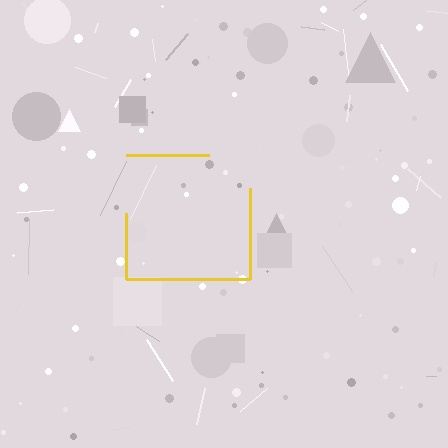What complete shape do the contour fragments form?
The contour fragments form a square.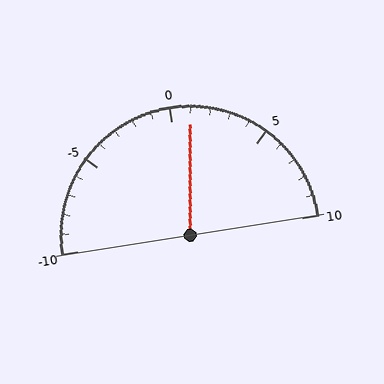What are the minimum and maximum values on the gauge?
The gauge ranges from -10 to 10.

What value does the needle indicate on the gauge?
The needle indicates approximately 1.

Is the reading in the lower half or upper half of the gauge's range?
The reading is in the upper half of the range (-10 to 10).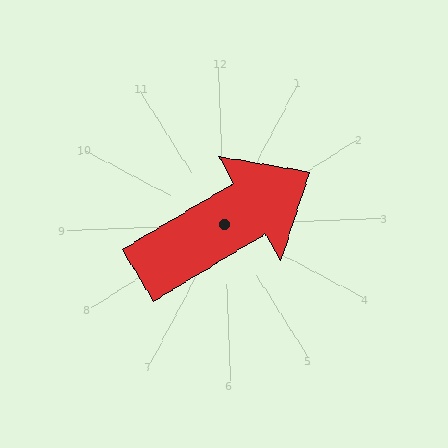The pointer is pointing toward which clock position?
Roughly 2 o'clock.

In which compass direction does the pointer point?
Northeast.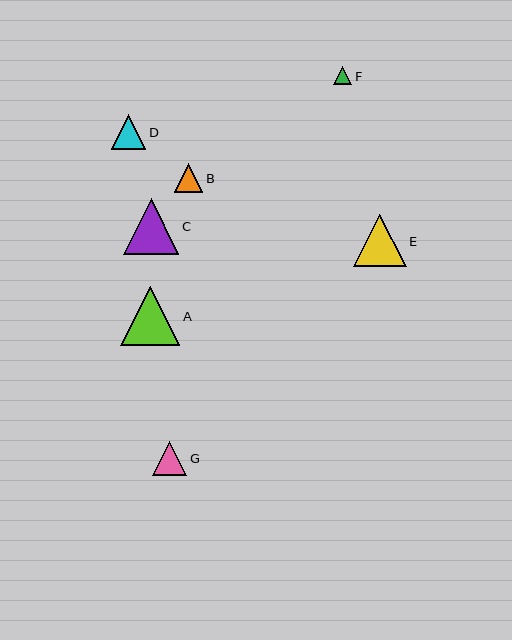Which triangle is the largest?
Triangle A is the largest with a size of approximately 59 pixels.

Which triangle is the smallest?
Triangle F is the smallest with a size of approximately 18 pixels.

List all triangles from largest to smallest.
From largest to smallest: A, C, E, D, G, B, F.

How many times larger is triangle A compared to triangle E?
Triangle A is approximately 1.1 times the size of triangle E.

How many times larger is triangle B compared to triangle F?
Triangle B is approximately 1.6 times the size of triangle F.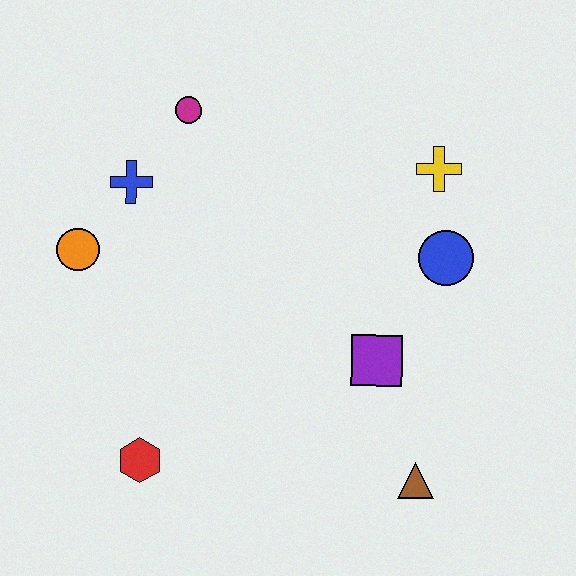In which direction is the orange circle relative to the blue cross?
The orange circle is below the blue cross.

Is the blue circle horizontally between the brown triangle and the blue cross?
No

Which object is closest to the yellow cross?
The blue circle is closest to the yellow cross.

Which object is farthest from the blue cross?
The brown triangle is farthest from the blue cross.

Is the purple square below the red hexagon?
No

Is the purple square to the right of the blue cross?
Yes